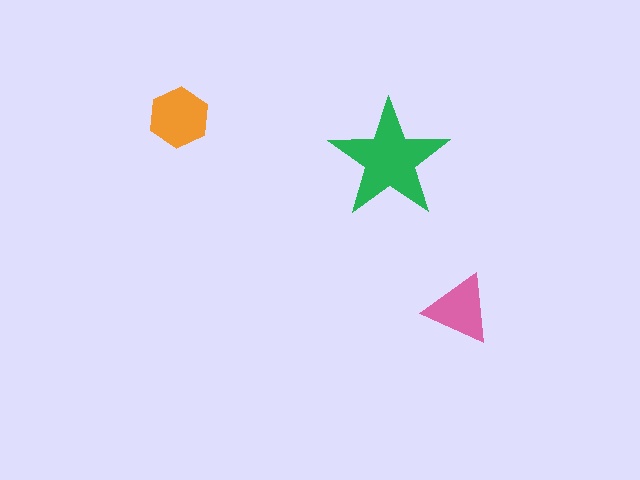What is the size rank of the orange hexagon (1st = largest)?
2nd.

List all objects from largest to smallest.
The green star, the orange hexagon, the pink triangle.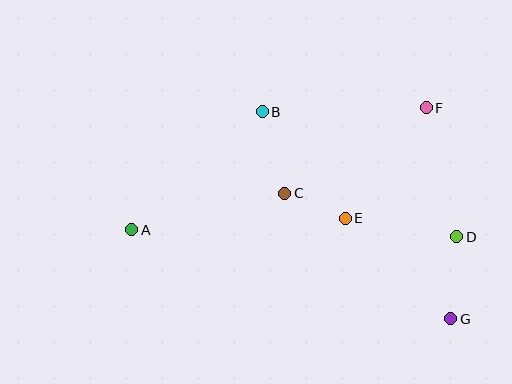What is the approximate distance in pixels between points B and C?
The distance between B and C is approximately 85 pixels.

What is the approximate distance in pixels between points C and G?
The distance between C and G is approximately 208 pixels.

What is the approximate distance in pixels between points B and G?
The distance between B and G is approximately 280 pixels.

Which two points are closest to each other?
Points C and E are closest to each other.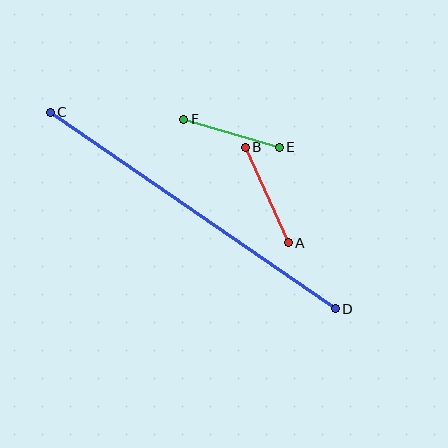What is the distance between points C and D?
The distance is approximately 346 pixels.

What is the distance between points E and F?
The distance is approximately 100 pixels.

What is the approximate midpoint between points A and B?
The midpoint is at approximately (267, 195) pixels.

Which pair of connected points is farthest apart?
Points C and D are farthest apart.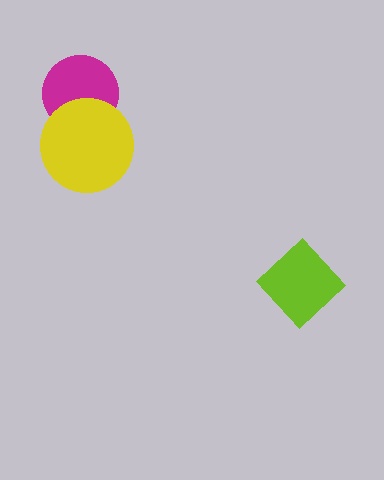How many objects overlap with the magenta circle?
1 object overlaps with the magenta circle.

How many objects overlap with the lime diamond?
0 objects overlap with the lime diamond.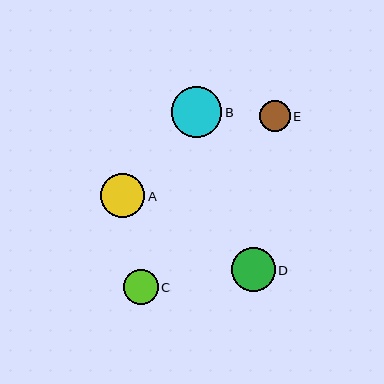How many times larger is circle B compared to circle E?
Circle B is approximately 1.7 times the size of circle E.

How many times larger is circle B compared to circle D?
Circle B is approximately 1.1 times the size of circle D.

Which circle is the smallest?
Circle E is the smallest with a size of approximately 30 pixels.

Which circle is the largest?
Circle B is the largest with a size of approximately 50 pixels.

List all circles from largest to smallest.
From largest to smallest: B, A, D, C, E.